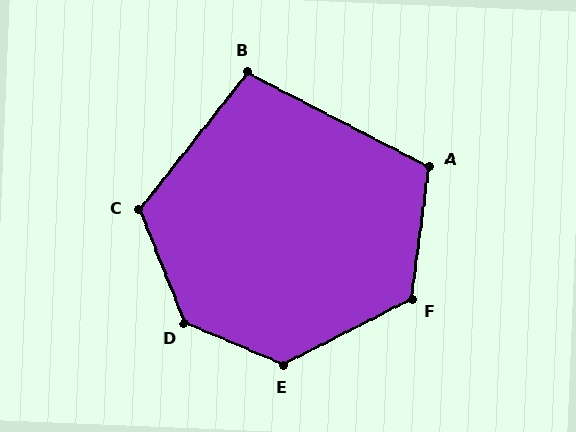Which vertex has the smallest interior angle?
B, at approximately 101 degrees.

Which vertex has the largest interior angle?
D, at approximately 135 degrees.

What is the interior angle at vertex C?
Approximately 120 degrees (obtuse).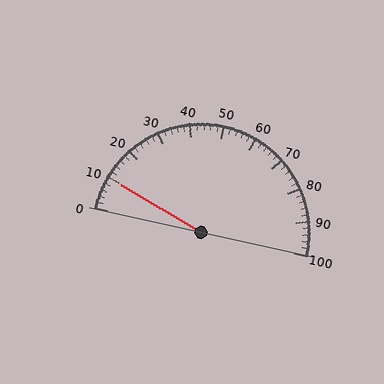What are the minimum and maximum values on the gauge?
The gauge ranges from 0 to 100.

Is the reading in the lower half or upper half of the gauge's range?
The reading is in the lower half of the range (0 to 100).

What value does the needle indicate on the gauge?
The needle indicates approximately 10.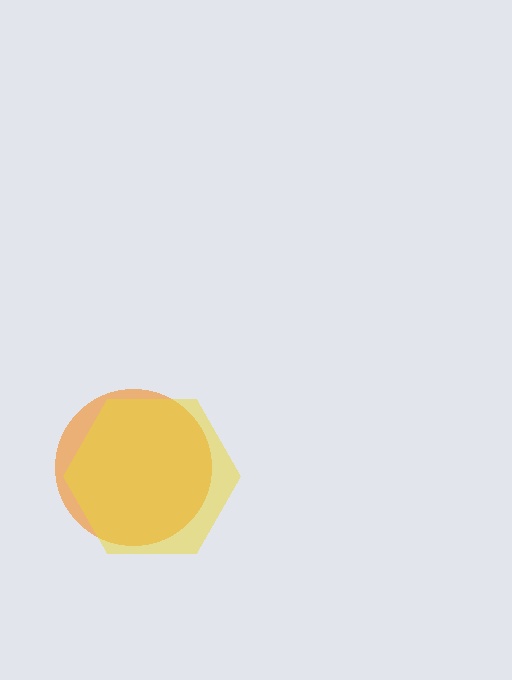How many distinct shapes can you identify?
There are 2 distinct shapes: an orange circle, a yellow hexagon.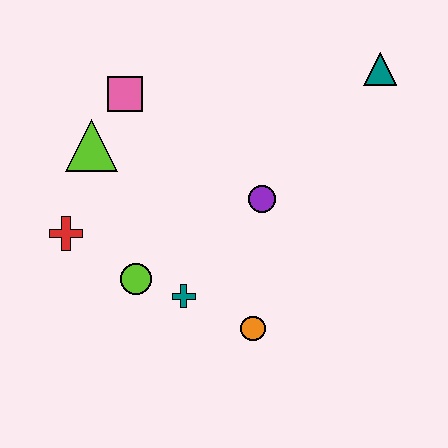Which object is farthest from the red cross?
The teal triangle is farthest from the red cross.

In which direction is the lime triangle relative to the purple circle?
The lime triangle is to the left of the purple circle.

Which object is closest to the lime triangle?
The pink square is closest to the lime triangle.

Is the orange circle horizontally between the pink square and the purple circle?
Yes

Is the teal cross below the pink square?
Yes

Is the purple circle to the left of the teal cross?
No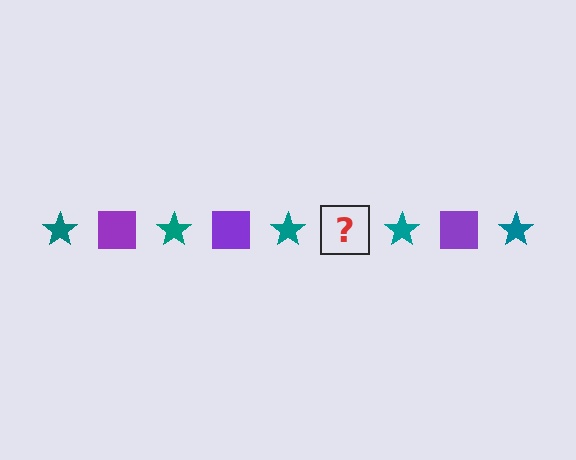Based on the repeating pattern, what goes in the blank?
The blank should be a purple square.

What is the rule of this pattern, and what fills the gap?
The rule is that the pattern alternates between teal star and purple square. The gap should be filled with a purple square.